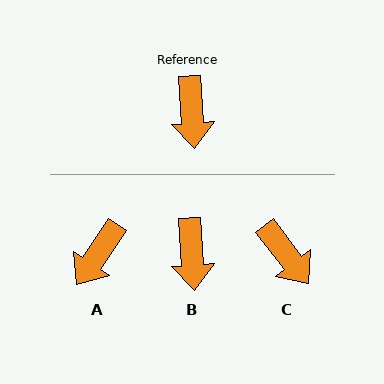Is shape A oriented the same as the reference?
No, it is off by about 39 degrees.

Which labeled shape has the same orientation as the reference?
B.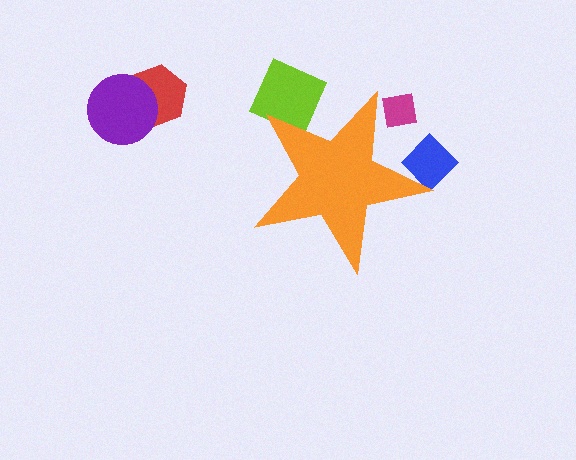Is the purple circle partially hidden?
No, the purple circle is fully visible.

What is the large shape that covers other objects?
An orange star.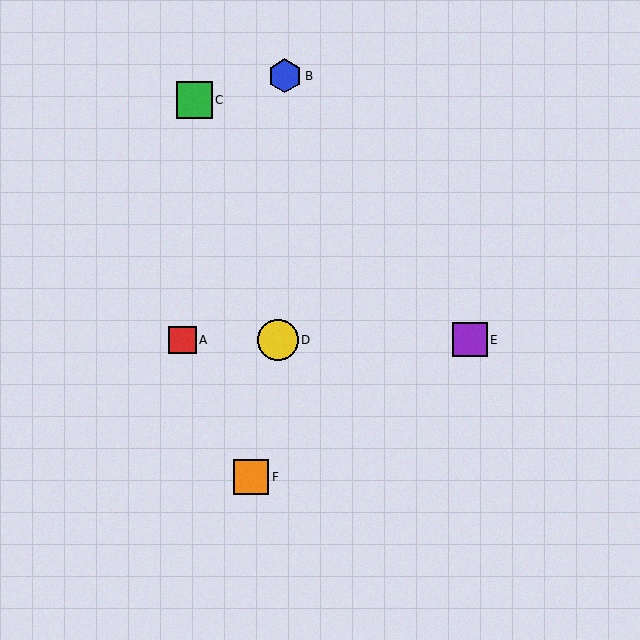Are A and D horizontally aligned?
Yes, both are at y≈340.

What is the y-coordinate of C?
Object C is at y≈100.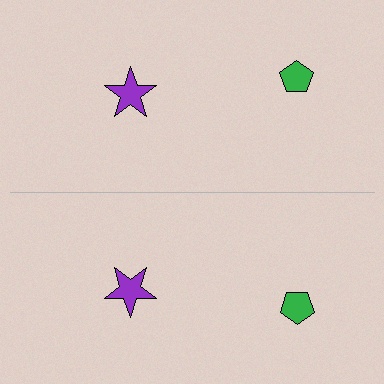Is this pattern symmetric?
Yes, this pattern has bilateral (reflection) symmetry.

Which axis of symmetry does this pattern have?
The pattern has a horizontal axis of symmetry running through the center of the image.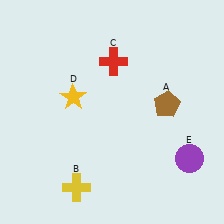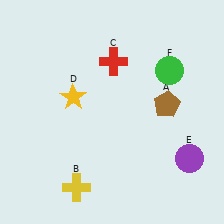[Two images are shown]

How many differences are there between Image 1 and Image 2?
There is 1 difference between the two images.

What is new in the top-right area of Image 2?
A green circle (F) was added in the top-right area of Image 2.